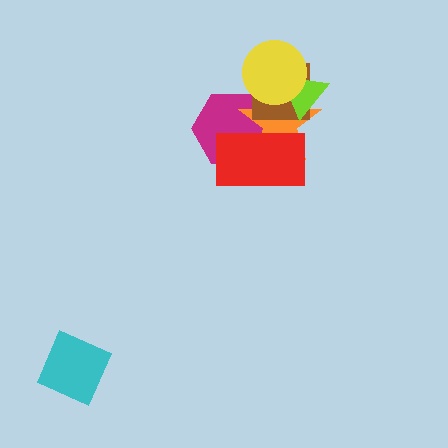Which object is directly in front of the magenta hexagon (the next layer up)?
The orange star is directly in front of the magenta hexagon.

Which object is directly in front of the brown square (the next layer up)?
The lime triangle is directly in front of the brown square.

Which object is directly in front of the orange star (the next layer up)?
The red rectangle is directly in front of the orange star.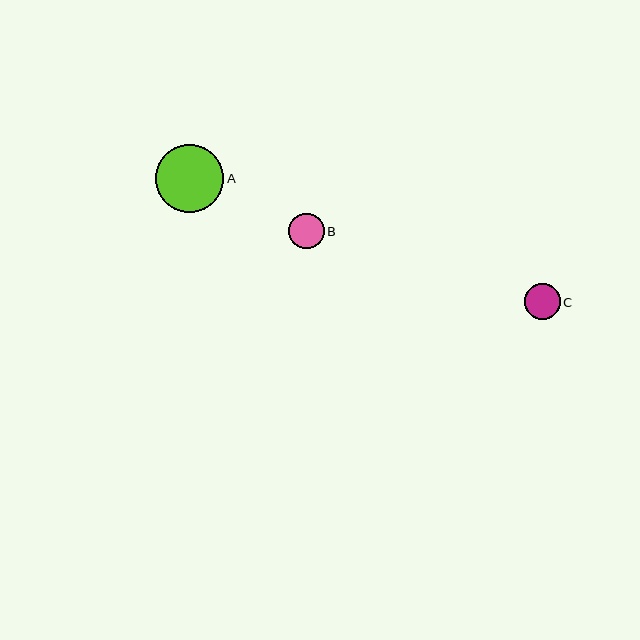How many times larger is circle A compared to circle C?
Circle A is approximately 1.9 times the size of circle C.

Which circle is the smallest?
Circle B is the smallest with a size of approximately 35 pixels.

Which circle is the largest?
Circle A is the largest with a size of approximately 68 pixels.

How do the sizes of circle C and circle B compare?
Circle C and circle B are approximately the same size.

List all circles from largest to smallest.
From largest to smallest: A, C, B.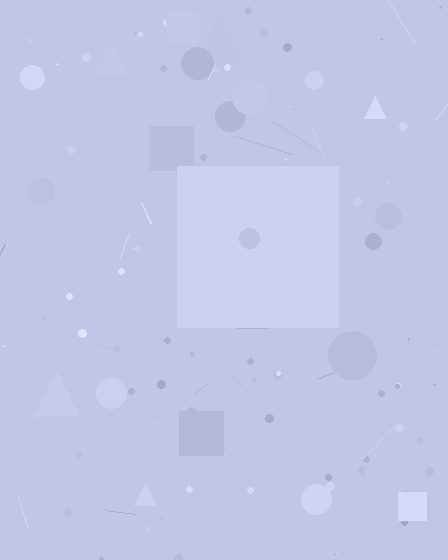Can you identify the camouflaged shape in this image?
The camouflaged shape is a square.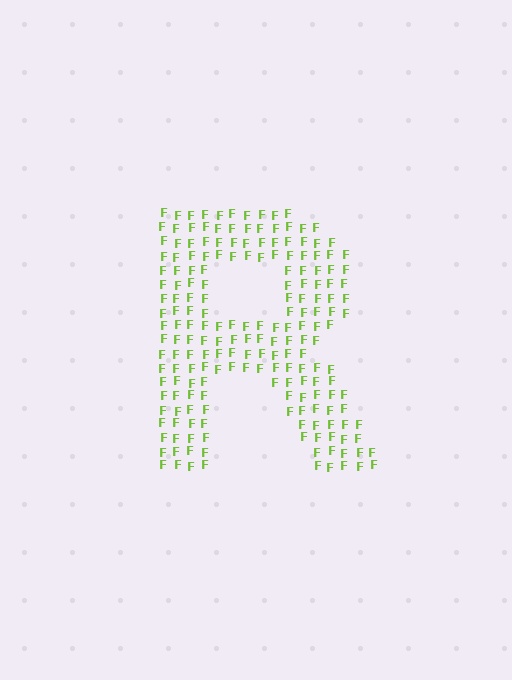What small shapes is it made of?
It is made of small letter F's.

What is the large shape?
The large shape is the letter R.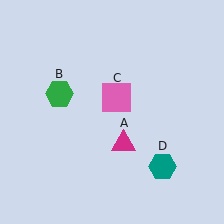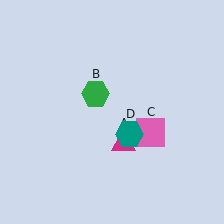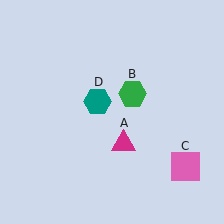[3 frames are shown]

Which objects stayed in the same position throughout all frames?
Magenta triangle (object A) remained stationary.